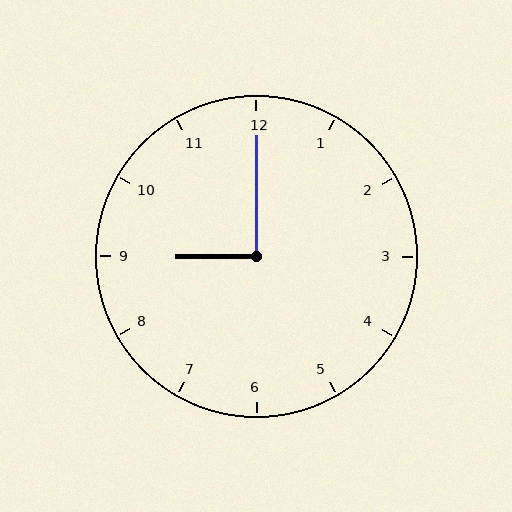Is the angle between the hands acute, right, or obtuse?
It is right.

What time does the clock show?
9:00.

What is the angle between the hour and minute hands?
Approximately 90 degrees.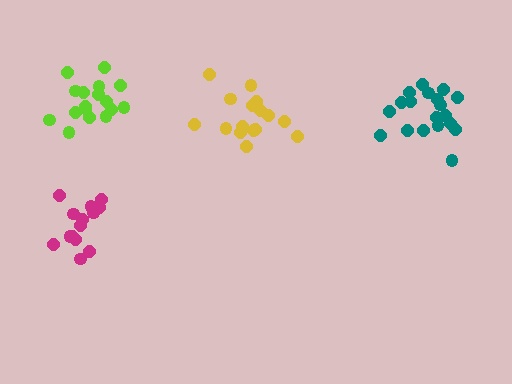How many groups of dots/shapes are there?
There are 4 groups.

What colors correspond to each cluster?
The clusters are colored: yellow, teal, magenta, lime.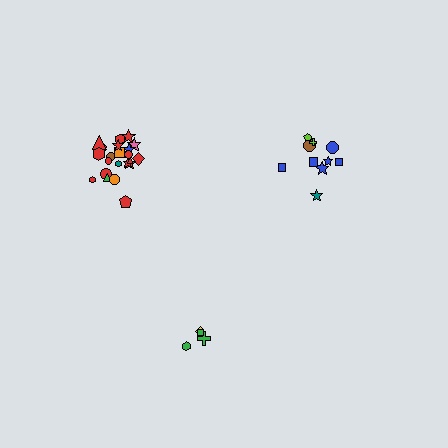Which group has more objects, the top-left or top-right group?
The top-left group.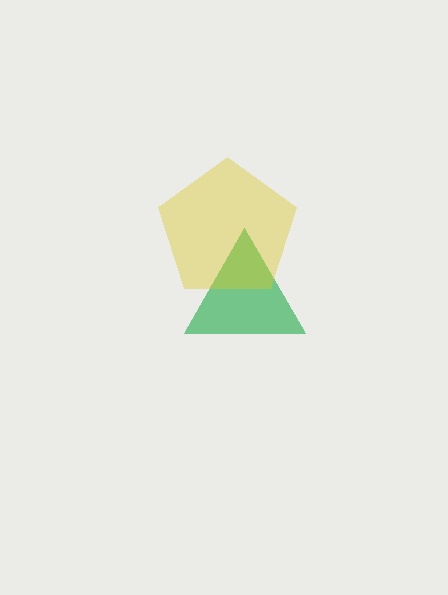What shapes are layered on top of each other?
The layered shapes are: a green triangle, a yellow pentagon.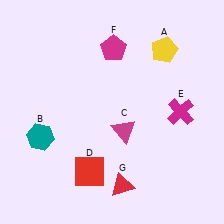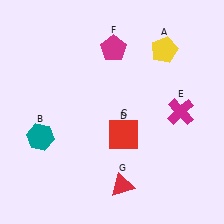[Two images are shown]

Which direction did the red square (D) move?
The red square (D) moved up.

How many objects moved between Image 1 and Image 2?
1 object moved between the two images.